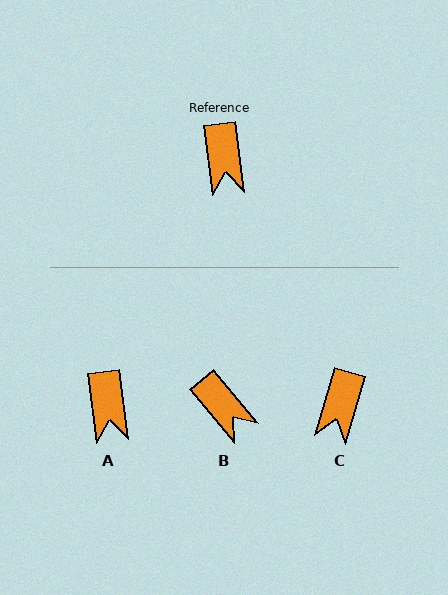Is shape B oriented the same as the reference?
No, it is off by about 33 degrees.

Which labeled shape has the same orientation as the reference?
A.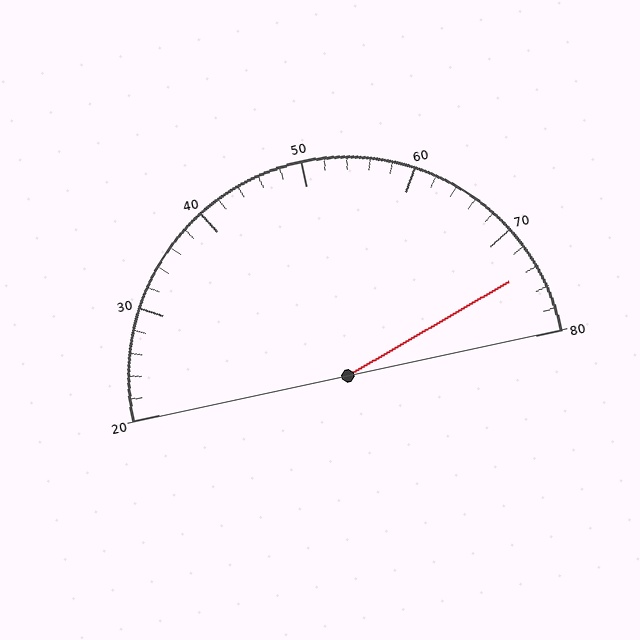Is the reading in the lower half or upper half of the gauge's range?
The reading is in the upper half of the range (20 to 80).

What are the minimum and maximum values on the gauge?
The gauge ranges from 20 to 80.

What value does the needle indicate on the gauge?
The needle indicates approximately 74.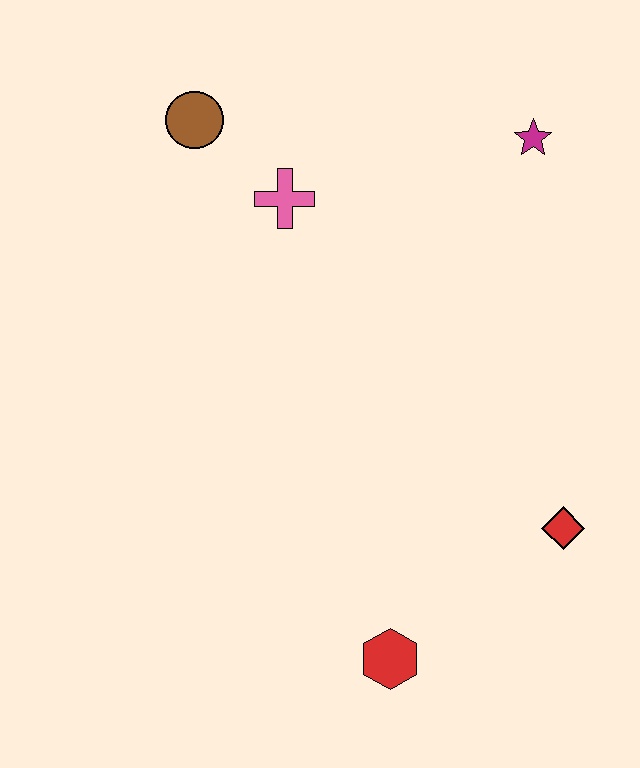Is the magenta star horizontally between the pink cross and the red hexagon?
No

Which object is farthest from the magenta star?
The red hexagon is farthest from the magenta star.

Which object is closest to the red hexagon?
The red diamond is closest to the red hexagon.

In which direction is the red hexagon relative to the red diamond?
The red hexagon is to the left of the red diamond.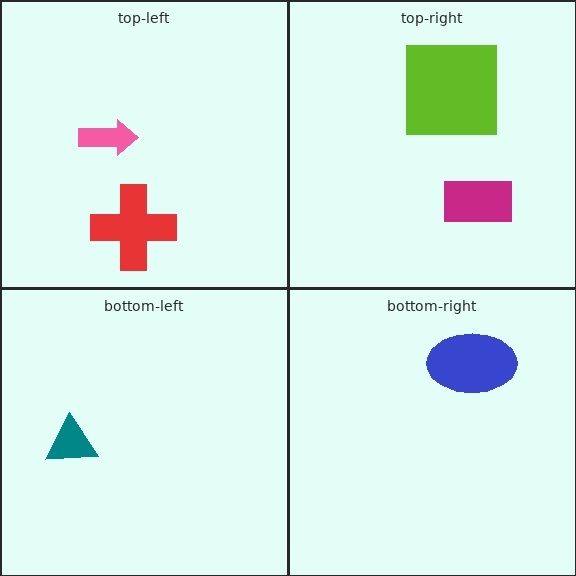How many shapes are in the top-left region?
2.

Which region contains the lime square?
The top-right region.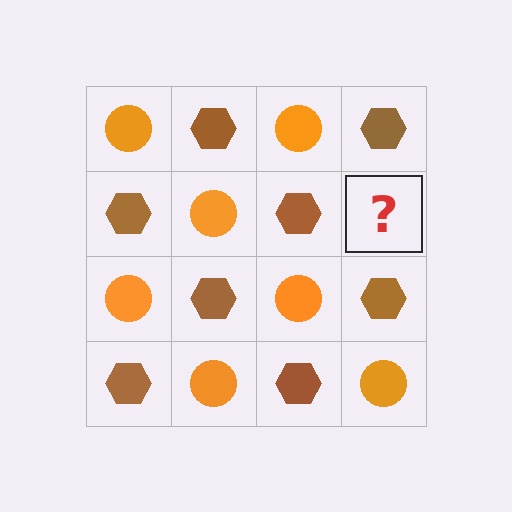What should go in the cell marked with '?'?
The missing cell should contain an orange circle.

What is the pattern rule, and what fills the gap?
The rule is that it alternates orange circle and brown hexagon in a checkerboard pattern. The gap should be filled with an orange circle.